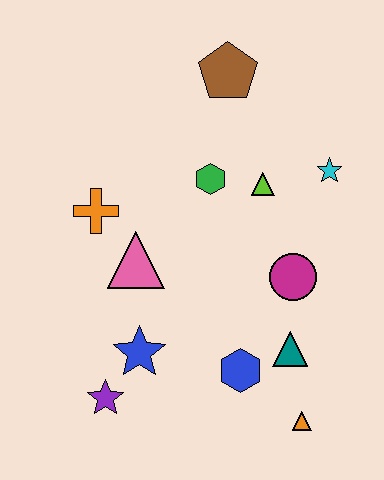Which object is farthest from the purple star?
The brown pentagon is farthest from the purple star.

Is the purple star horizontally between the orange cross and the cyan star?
Yes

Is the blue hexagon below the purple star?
No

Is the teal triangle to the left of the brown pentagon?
No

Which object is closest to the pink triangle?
The orange cross is closest to the pink triangle.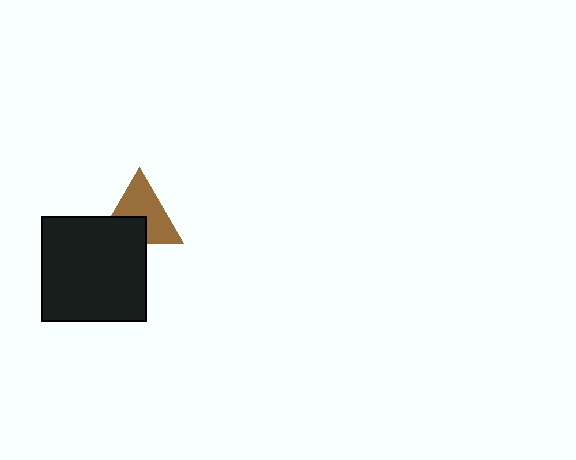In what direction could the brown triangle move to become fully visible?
The brown triangle could move up. That would shift it out from behind the black square entirely.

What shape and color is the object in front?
The object in front is a black square.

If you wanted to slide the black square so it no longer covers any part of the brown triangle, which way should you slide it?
Slide it down — that is the most direct way to separate the two shapes.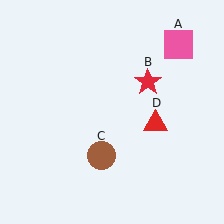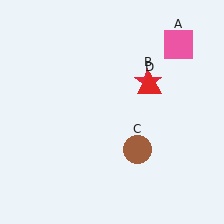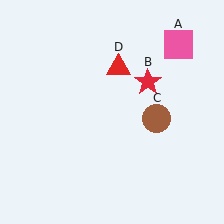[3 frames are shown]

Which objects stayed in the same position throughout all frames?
Pink square (object A) and red star (object B) remained stationary.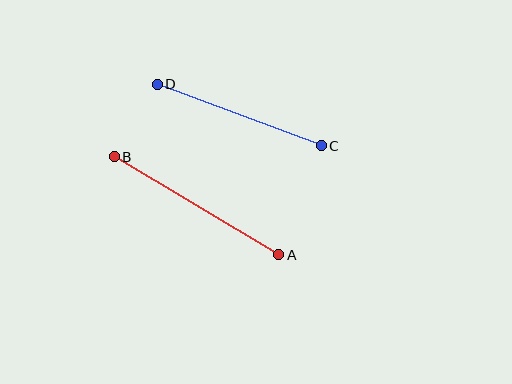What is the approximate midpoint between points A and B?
The midpoint is at approximately (197, 206) pixels.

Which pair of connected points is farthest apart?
Points A and B are farthest apart.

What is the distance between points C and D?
The distance is approximately 175 pixels.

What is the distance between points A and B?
The distance is approximately 191 pixels.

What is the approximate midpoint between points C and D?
The midpoint is at approximately (239, 115) pixels.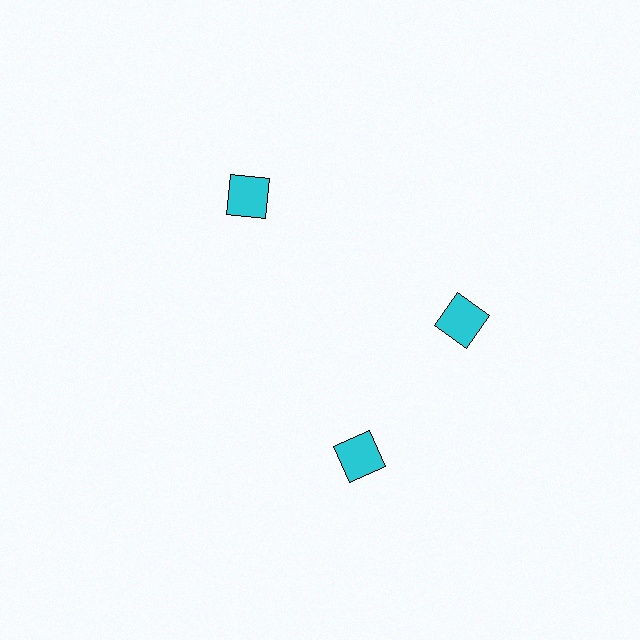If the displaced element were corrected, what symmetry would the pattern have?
It would have 3-fold rotational symmetry — the pattern would map onto itself every 120 degrees.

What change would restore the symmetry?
The symmetry would be restored by rotating it back into even spacing with its neighbors so that all 3 squares sit at equal angles and equal distance from the center.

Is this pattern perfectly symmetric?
No. The 3 cyan squares are arranged in a ring, but one element near the 7 o'clock position is rotated out of alignment along the ring, breaking the 3-fold rotational symmetry.